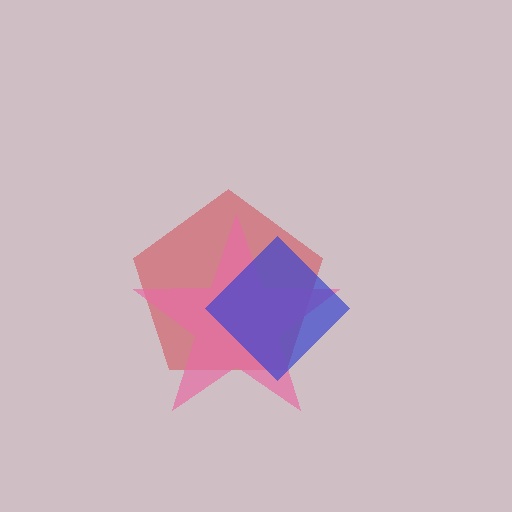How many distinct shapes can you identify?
There are 3 distinct shapes: a red pentagon, a pink star, a blue diamond.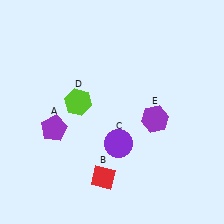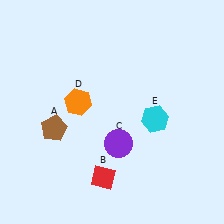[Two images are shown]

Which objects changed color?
A changed from purple to brown. D changed from lime to orange. E changed from purple to cyan.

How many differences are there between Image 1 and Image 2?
There are 3 differences between the two images.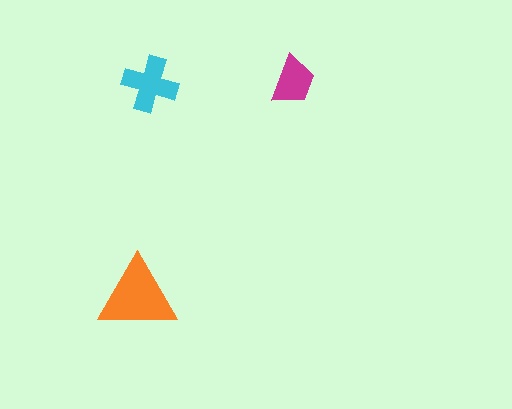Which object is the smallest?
The magenta trapezoid.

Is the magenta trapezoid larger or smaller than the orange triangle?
Smaller.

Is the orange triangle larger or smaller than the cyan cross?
Larger.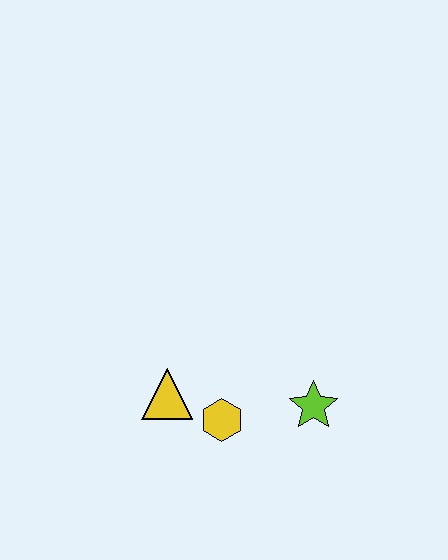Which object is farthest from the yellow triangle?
The lime star is farthest from the yellow triangle.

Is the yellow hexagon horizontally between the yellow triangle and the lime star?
Yes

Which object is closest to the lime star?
The yellow hexagon is closest to the lime star.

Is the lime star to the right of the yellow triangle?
Yes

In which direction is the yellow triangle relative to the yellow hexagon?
The yellow triangle is to the left of the yellow hexagon.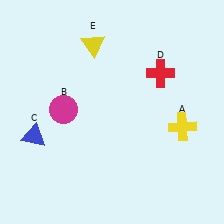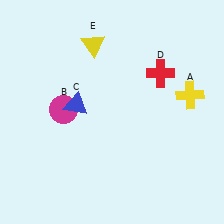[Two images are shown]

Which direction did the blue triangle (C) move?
The blue triangle (C) moved right.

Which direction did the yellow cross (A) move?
The yellow cross (A) moved up.